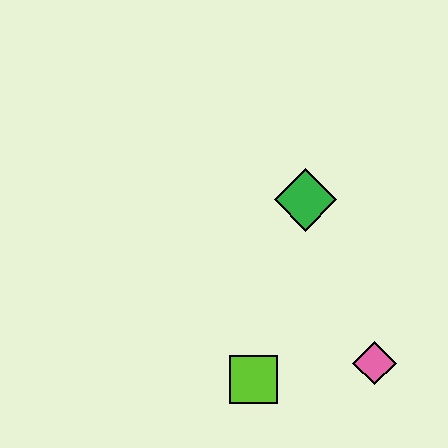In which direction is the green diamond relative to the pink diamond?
The green diamond is above the pink diamond.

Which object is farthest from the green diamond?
The lime square is farthest from the green diamond.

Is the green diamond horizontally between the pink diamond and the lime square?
Yes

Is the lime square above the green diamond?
No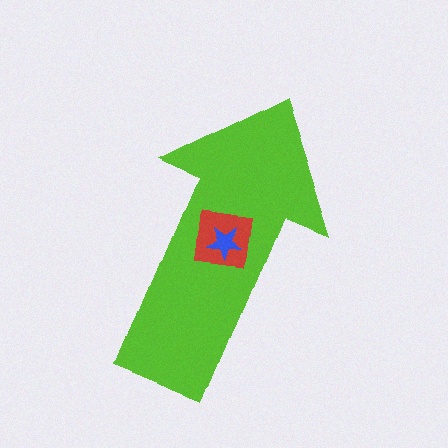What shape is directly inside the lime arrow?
The red square.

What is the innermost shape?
The blue star.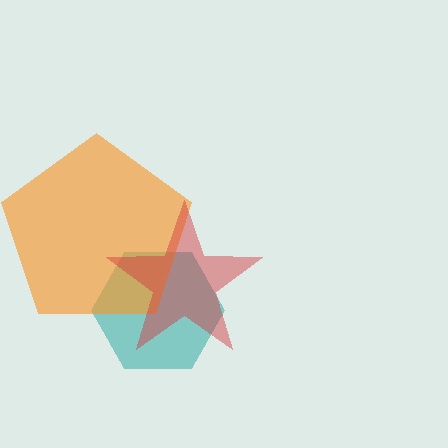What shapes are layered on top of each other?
The layered shapes are: a teal hexagon, an orange pentagon, a red star.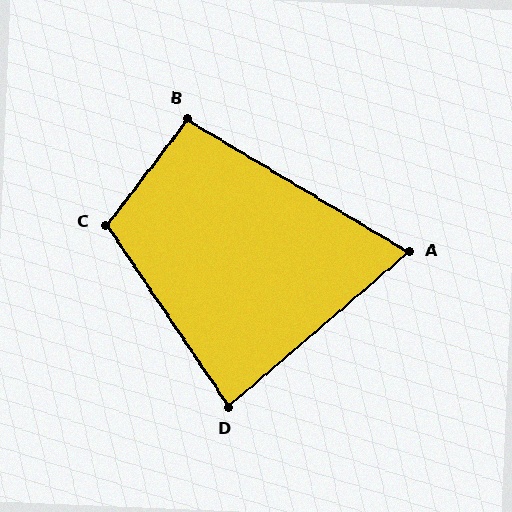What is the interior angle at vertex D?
Approximately 84 degrees (acute).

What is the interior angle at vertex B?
Approximately 96 degrees (obtuse).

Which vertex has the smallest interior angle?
A, at approximately 71 degrees.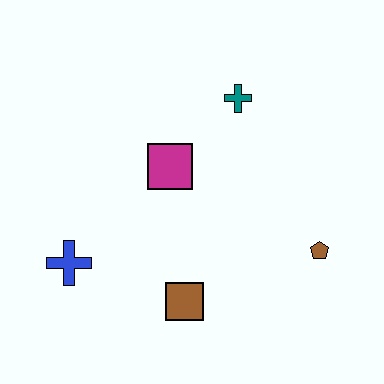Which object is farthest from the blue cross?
The brown pentagon is farthest from the blue cross.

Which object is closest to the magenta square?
The teal cross is closest to the magenta square.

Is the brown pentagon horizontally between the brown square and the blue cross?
No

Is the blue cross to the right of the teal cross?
No